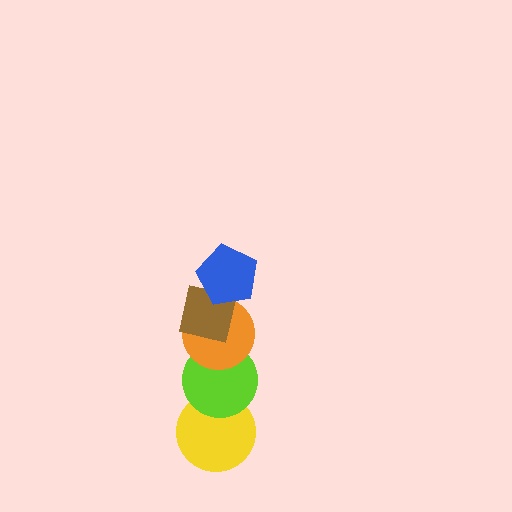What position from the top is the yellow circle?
The yellow circle is 5th from the top.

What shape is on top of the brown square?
The blue pentagon is on top of the brown square.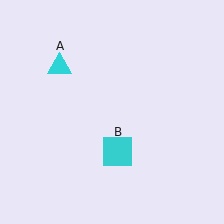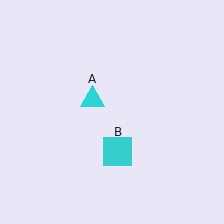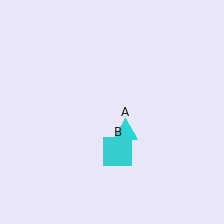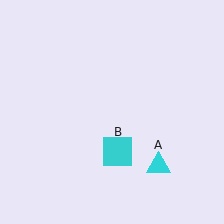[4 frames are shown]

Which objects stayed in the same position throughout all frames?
Cyan square (object B) remained stationary.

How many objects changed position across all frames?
1 object changed position: cyan triangle (object A).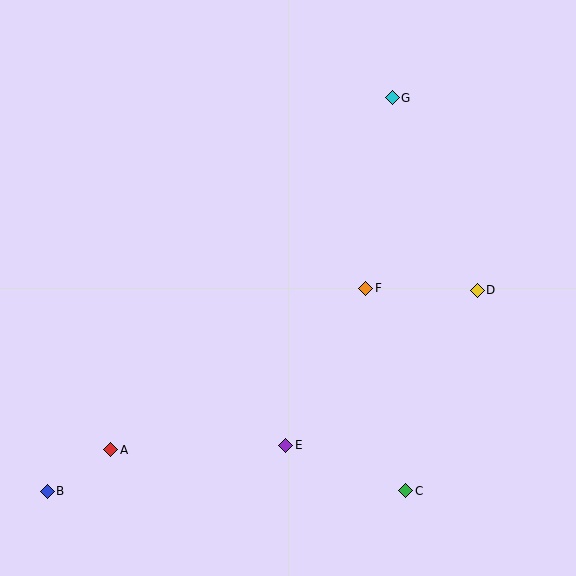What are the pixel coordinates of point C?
Point C is at (406, 491).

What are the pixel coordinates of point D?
Point D is at (477, 290).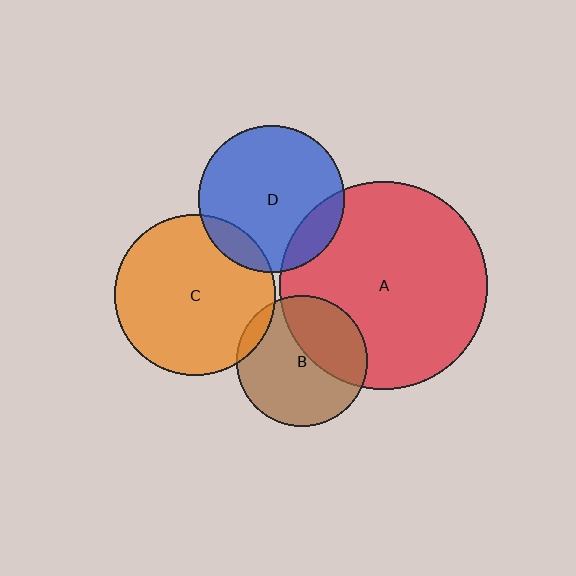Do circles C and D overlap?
Yes.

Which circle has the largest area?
Circle A (red).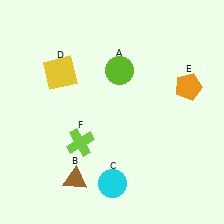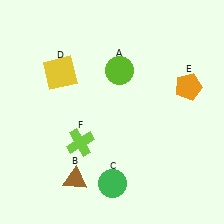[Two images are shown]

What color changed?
The circle (C) changed from cyan in Image 1 to green in Image 2.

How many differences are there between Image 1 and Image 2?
There is 1 difference between the two images.